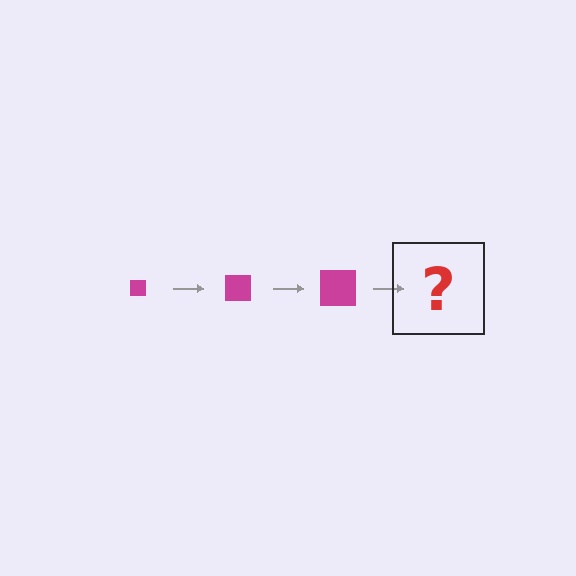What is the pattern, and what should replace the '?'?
The pattern is that the square gets progressively larger each step. The '?' should be a magenta square, larger than the previous one.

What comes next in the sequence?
The next element should be a magenta square, larger than the previous one.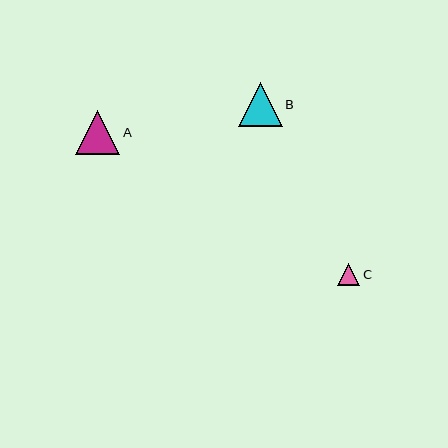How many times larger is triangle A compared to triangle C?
Triangle A is approximately 2.0 times the size of triangle C.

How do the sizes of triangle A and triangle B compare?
Triangle A and triangle B are approximately the same size.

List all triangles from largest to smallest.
From largest to smallest: A, B, C.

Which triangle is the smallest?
Triangle C is the smallest with a size of approximately 22 pixels.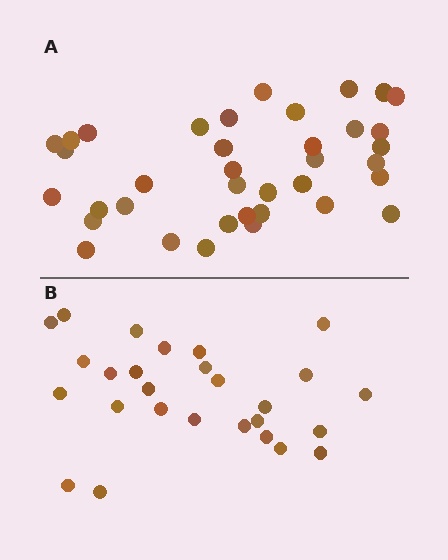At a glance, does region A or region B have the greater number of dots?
Region A (the top region) has more dots.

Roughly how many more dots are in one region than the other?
Region A has roughly 10 or so more dots than region B.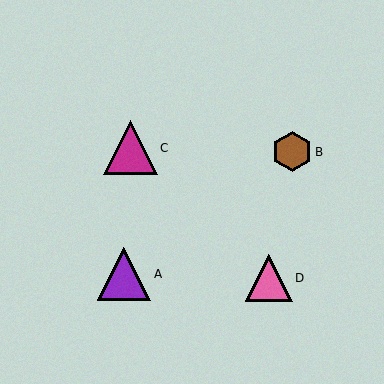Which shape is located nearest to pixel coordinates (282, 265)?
The pink triangle (labeled D) at (269, 278) is nearest to that location.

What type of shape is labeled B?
Shape B is a brown hexagon.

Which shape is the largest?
The magenta triangle (labeled C) is the largest.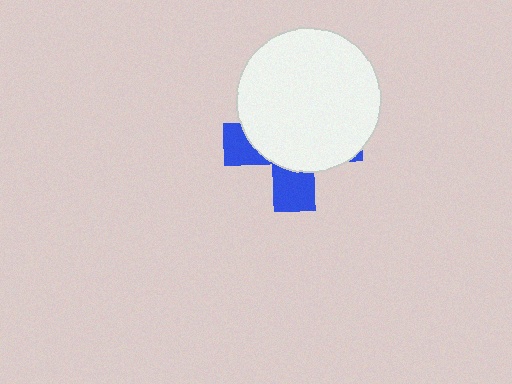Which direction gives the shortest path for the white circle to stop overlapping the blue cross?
Moving up gives the shortest separation.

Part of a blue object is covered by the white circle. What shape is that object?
It is a cross.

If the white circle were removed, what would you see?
You would see the complete blue cross.